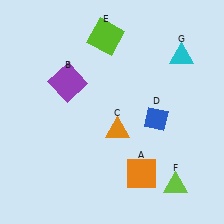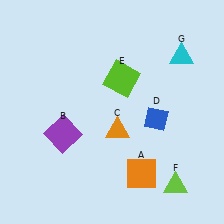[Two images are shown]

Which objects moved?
The objects that moved are: the purple square (B), the lime square (E).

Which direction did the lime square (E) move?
The lime square (E) moved down.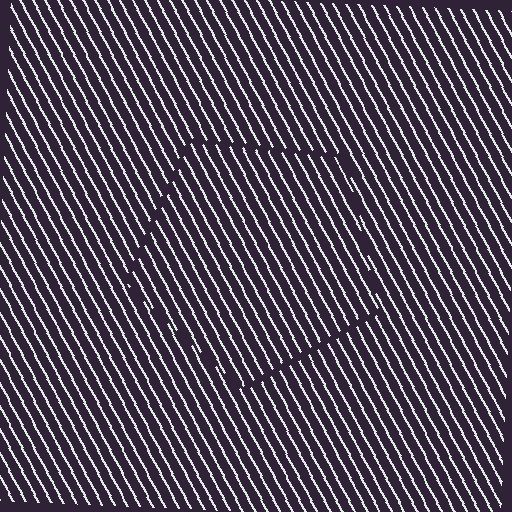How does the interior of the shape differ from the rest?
The interior of the shape contains the same grating, shifted by half a period — the contour is defined by the phase discontinuity where line-ends from the inner and outer gratings abut.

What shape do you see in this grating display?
An illusory pentagon. The interior of the shape contains the same grating, shifted by half a period — the contour is defined by the phase discontinuity where line-ends from the inner and outer gratings abut.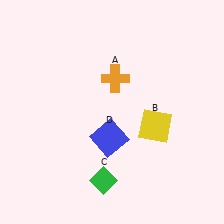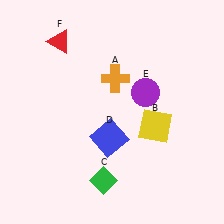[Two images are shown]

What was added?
A purple circle (E), a red triangle (F) were added in Image 2.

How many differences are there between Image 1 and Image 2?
There are 2 differences between the two images.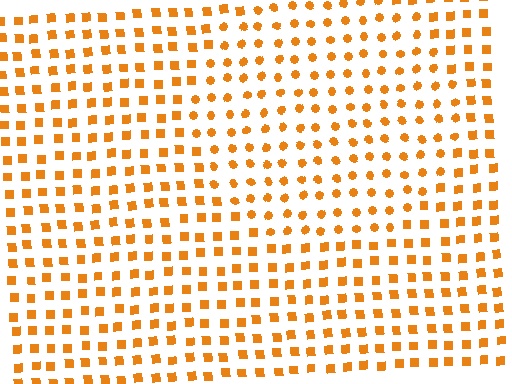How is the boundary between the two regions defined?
The boundary is defined by a change in element shape: circles inside vs. squares outside. All elements share the same color and spacing.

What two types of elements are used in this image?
The image uses circles inside the circle region and squares outside it.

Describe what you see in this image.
The image is filled with small orange elements arranged in a uniform grid. A circle-shaped region contains circles, while the surrounding area contains squares. The boundary is defined purely by the change in element shape.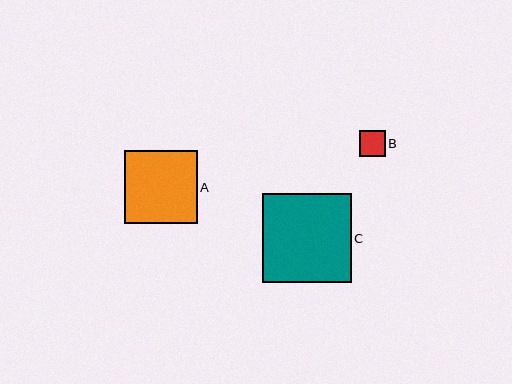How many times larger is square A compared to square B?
Square A is approximately 2.8 times the size of square B.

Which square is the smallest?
Square B is the smallest with a size of approximately 26 pixels.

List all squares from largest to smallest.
From largest to smallest: C, A, B.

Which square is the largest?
Square C is the largest with a size of approximately 89 pixels.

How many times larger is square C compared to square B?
Square C is approximately 3.4 times the size of square B.